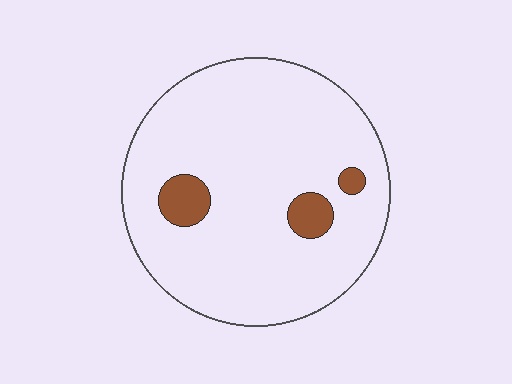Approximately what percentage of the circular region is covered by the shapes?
Approximately 10%.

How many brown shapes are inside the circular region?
3.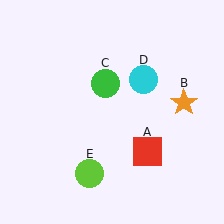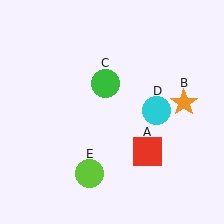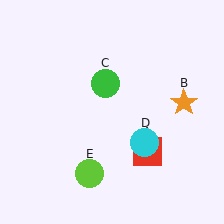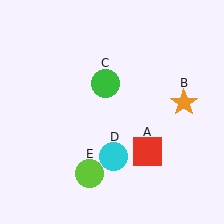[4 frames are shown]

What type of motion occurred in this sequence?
The cyan circle (object D) rotated clockwise around the center of the scene.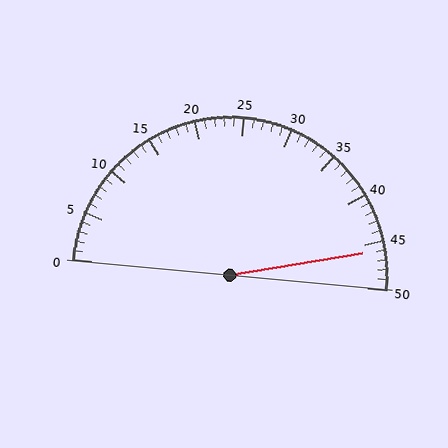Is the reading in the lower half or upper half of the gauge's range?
The reading is in the upper half of the range (0 to 50).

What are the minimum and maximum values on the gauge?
The gauge ranges from 0 to 50.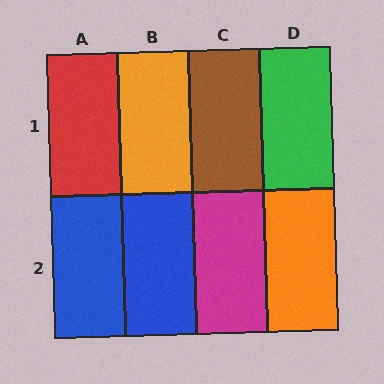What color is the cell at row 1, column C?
Brown.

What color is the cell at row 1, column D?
Green.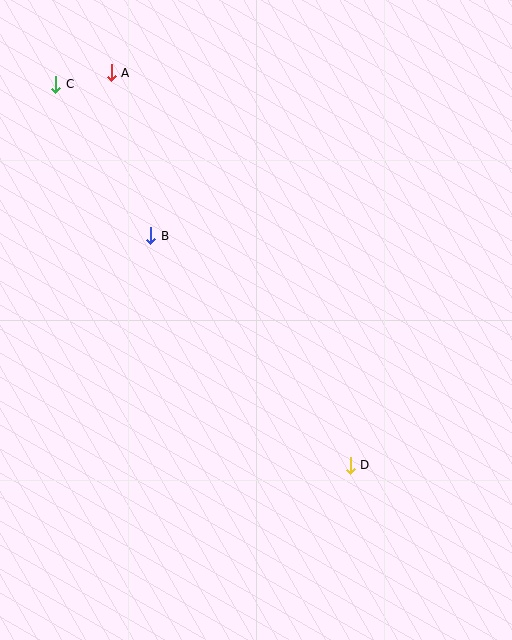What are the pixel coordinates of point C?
Point C is at (56, 84).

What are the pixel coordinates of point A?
Point A is at (111, 73).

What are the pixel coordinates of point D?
Point D is at (350, 465).